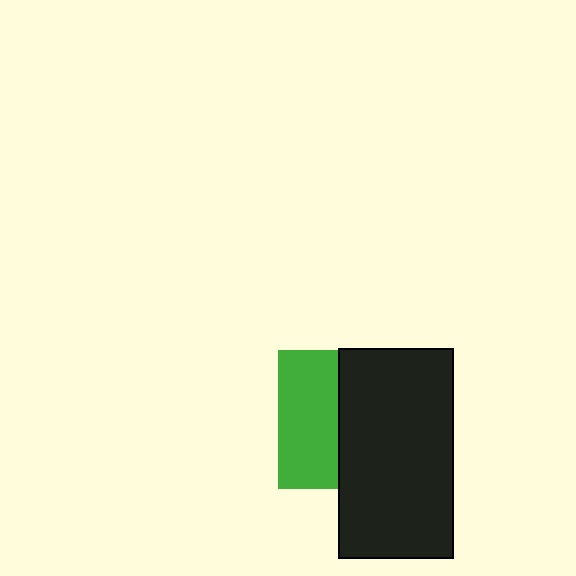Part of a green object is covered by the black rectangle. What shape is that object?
It is a square.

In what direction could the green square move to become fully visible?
The green square could move left. That would shift it out from behind the black rectangle entirely.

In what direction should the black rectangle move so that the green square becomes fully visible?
The black rectangle should move right. That is the shortest direction to clear the overlap and leave the green square fully visible.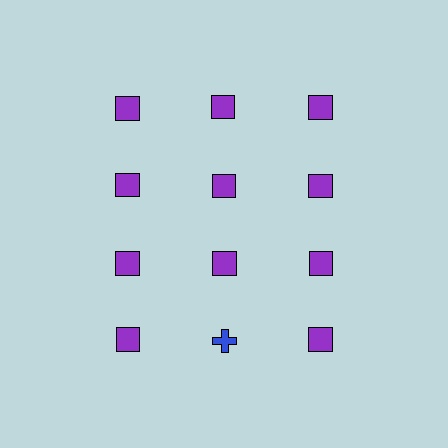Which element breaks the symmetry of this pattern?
The blue cross in the fourth row, second from left column breaks the symmetry. All other shapes are purple squares.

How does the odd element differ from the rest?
It differs in both color (blue instead of purple) and shape (cross instead of square).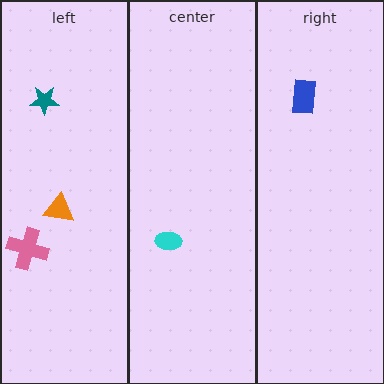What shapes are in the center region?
The cyan ellipse.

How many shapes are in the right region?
1.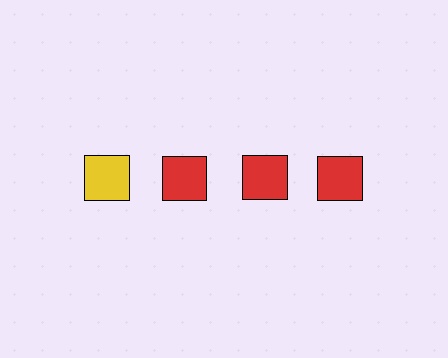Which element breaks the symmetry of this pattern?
The yellow square in the top row, leftmost column breaks the symmetry. All other shapes are red squares.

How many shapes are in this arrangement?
There are 4 shapes arranged in a grid pattern.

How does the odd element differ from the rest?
It has a different color: yellow instead of red.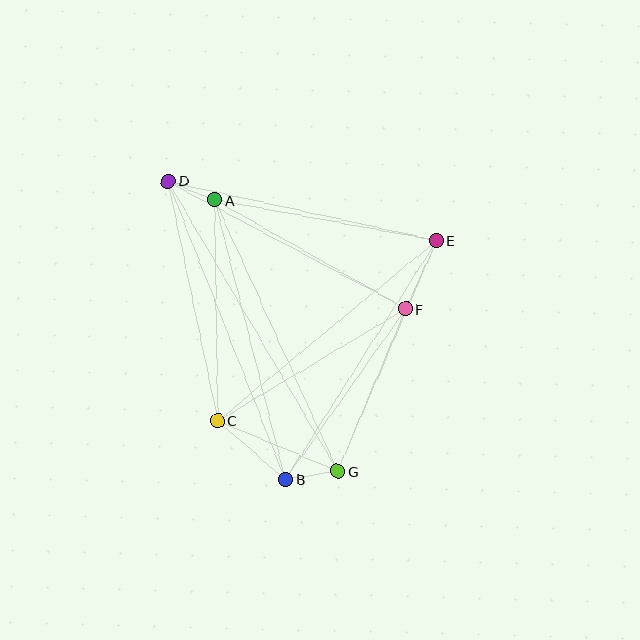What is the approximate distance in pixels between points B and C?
The distance between B and C is approximately 90 pixels.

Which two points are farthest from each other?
Points D and G are farthest from each other.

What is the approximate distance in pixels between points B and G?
The distance between B and G is approximately 53 pixels.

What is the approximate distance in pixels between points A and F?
The distance between A and F is approximately 220 pixels.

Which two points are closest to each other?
Points A and D are closest to each other.